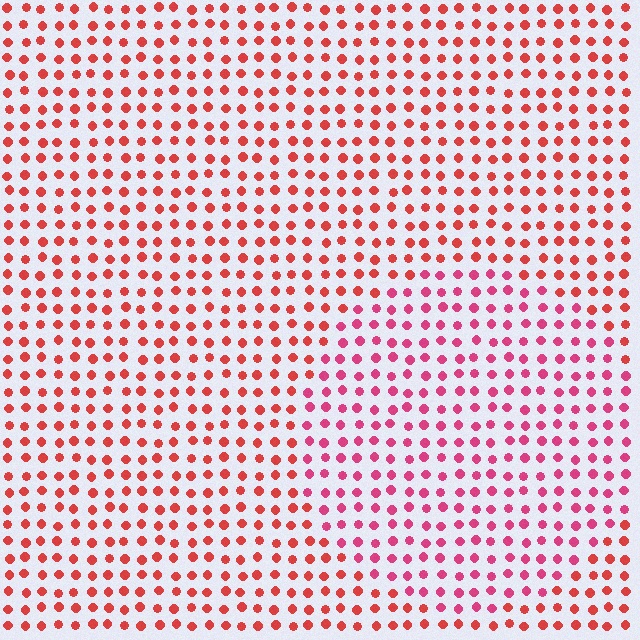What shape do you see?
I see a circle.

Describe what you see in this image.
The image is filled with small red elements in a uniform arrangement. A circle-shaped region is visible where the elements are tinted to a slightly different hue, forming a subtle color boundary.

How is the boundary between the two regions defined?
The boundary is defined purely by a slight shift in hue (about 26 degrees). Spacing, size, and orientation are identical on both sides.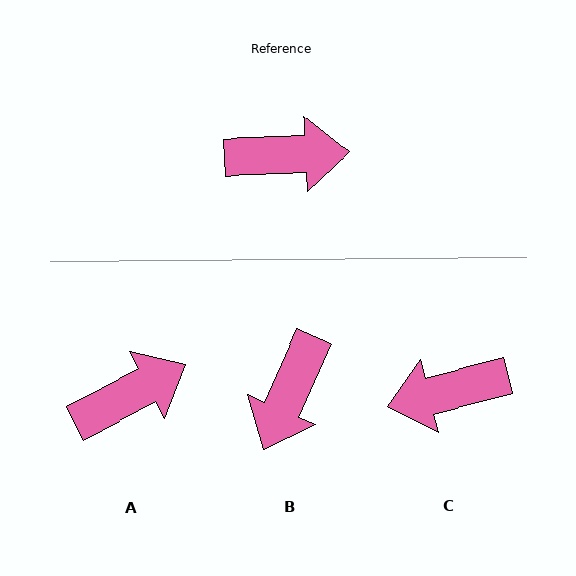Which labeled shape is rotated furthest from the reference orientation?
C, about 168 degrees away.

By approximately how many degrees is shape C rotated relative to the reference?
Approximately 168 degrees clockwise.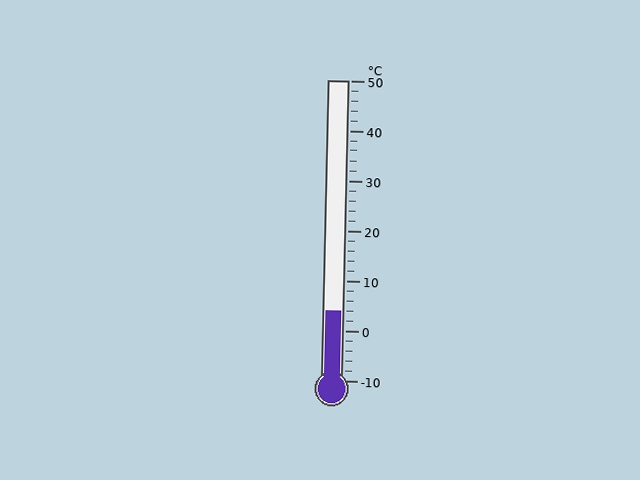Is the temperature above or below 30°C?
The temperature is below 30°C.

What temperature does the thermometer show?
The thermometer shows approximately 4°C.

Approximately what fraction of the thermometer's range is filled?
The thermometer is filled to approximately 25% of its range.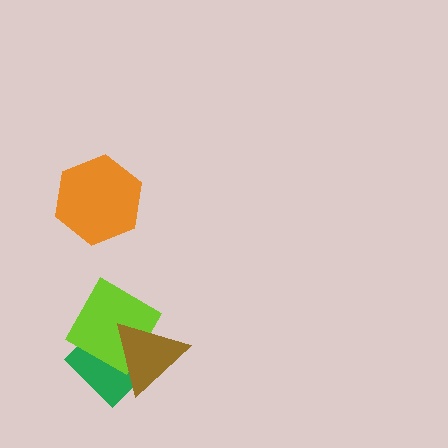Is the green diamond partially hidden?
Yes, it is partially covered by another shape.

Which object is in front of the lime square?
The brown triangle is in front of the lime square.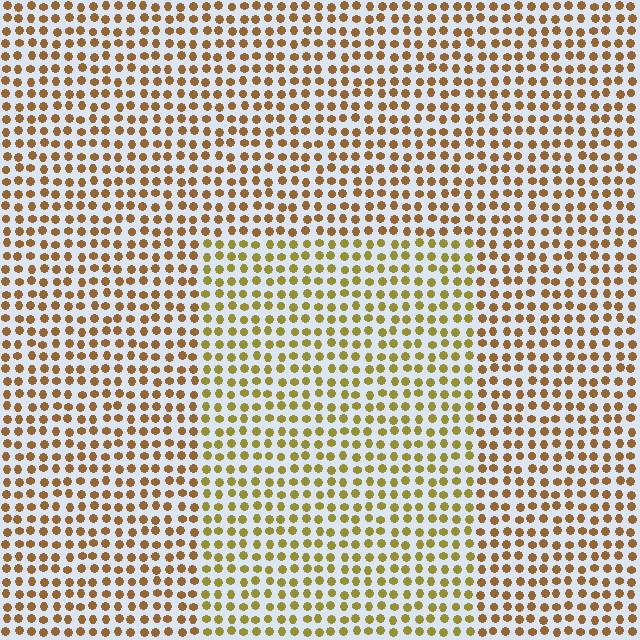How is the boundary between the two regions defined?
The boundary is defined purely by a slight shift in hue (about 27 degrees). Spacing, size, and orientation are identical on both sides.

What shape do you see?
I see a rectangle.